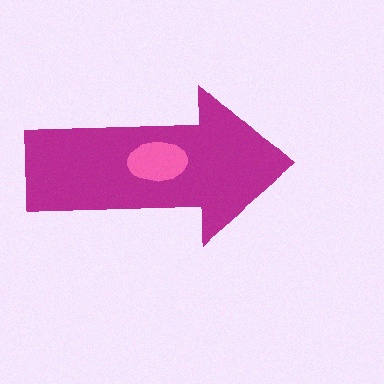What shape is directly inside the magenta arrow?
The pink ellipse.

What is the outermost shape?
The magenta arrow.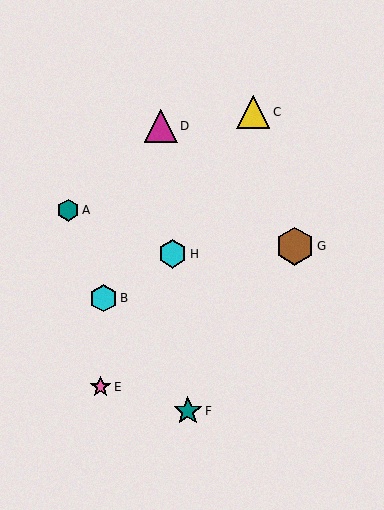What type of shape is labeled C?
Shape C is a yellow triangle.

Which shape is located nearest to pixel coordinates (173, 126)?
The magenta triangle (labeled D) at (161, 126) is nearest to that location.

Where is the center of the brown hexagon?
The center of the brown hexagon is at (295, 246).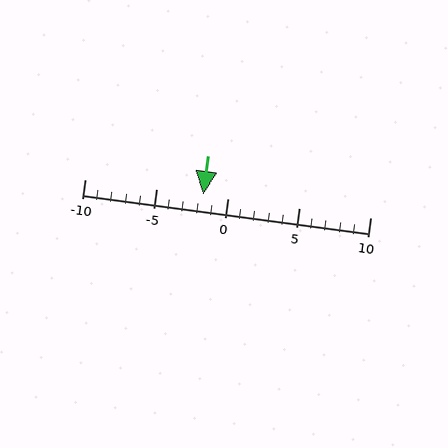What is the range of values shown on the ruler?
The ruler shows values from -10 to 10.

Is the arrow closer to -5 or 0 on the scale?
The arrow is closer to 0.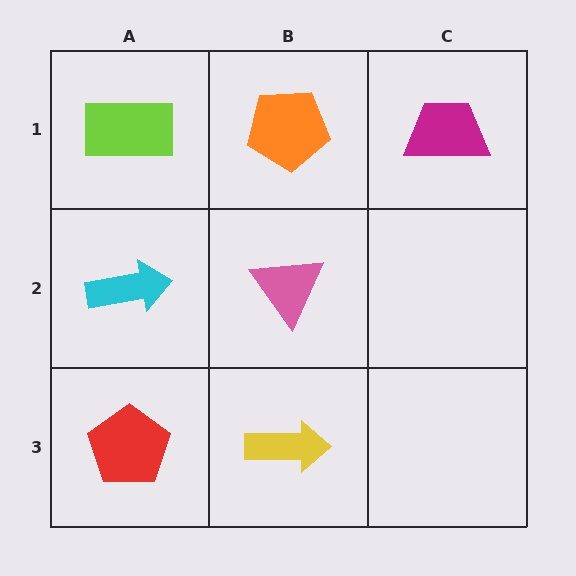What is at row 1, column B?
An orange pentagon.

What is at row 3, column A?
A red pentagon.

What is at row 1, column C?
A magenta trapezoid.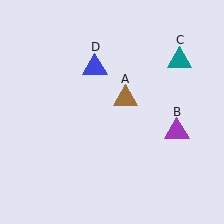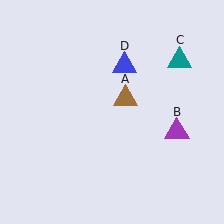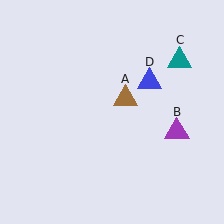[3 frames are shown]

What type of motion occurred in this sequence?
The blue triangle (object D) rotated clockwise around the center of the scene.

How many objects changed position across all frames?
1 object changed position: blue triangle (object D).